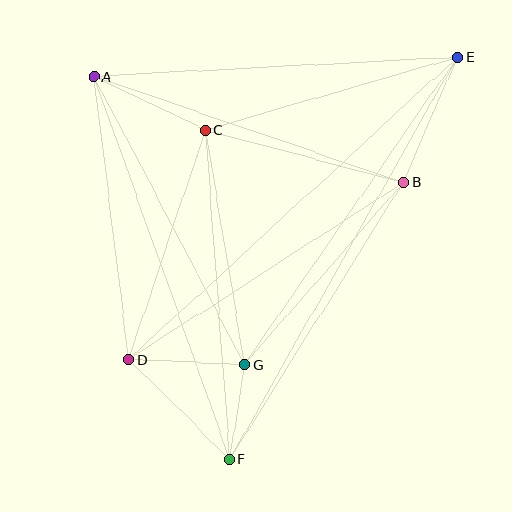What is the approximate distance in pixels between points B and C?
The distance between B and C is approximately 205 pixels.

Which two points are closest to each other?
Points F and G are closest to each other.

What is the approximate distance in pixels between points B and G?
The distance between B and G is approximately 241 pixels.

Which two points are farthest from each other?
Points E and F are farthest from each other.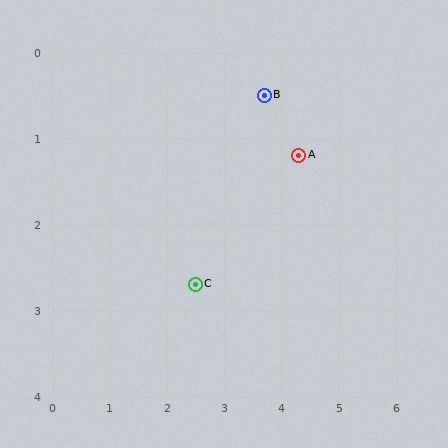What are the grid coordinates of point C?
Point C is at approximately (2.5, 2.7).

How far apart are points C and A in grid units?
Points C and A are about 2.3 grid units apart.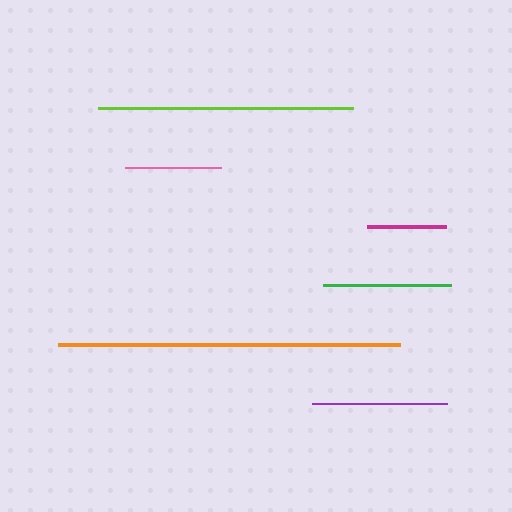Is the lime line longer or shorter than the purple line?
The lime line is longer than the purple line.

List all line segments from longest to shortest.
From longest to shortest: orange, lime, purple, green, pink, magenta.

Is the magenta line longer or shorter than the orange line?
The orange line is longer than the magenta line.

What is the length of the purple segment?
The purple segment is approximately 136 pixels long.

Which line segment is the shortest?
The magenta line is the shortest at approximately 80 pixels.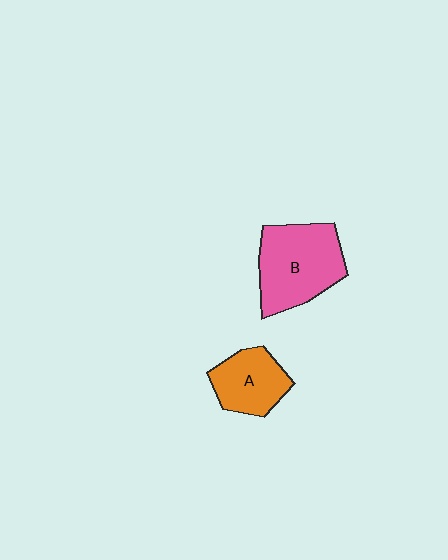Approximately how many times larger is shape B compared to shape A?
Approximately 1.6 times.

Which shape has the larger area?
Shape B (pink).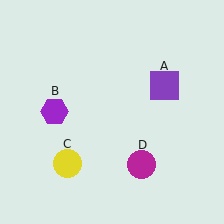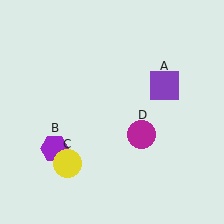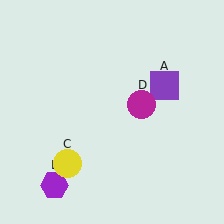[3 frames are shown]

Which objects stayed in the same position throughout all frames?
Purple square (object A) and yellow circle (object C) remained stationary.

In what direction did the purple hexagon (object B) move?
The purple hexagon (object B) moved down.